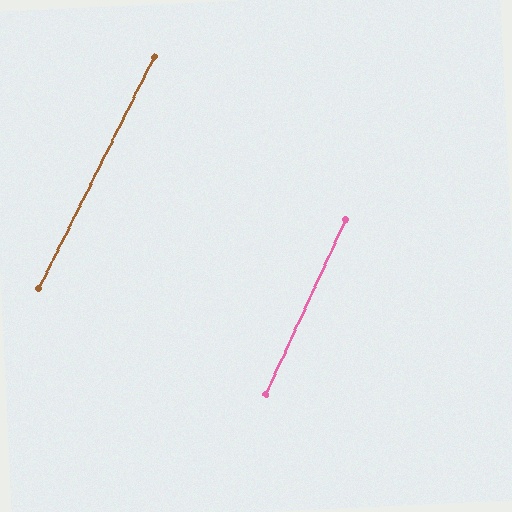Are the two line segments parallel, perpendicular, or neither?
Parallel — their directions differ by only 1.7°.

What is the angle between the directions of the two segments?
Approximately 2 degrees.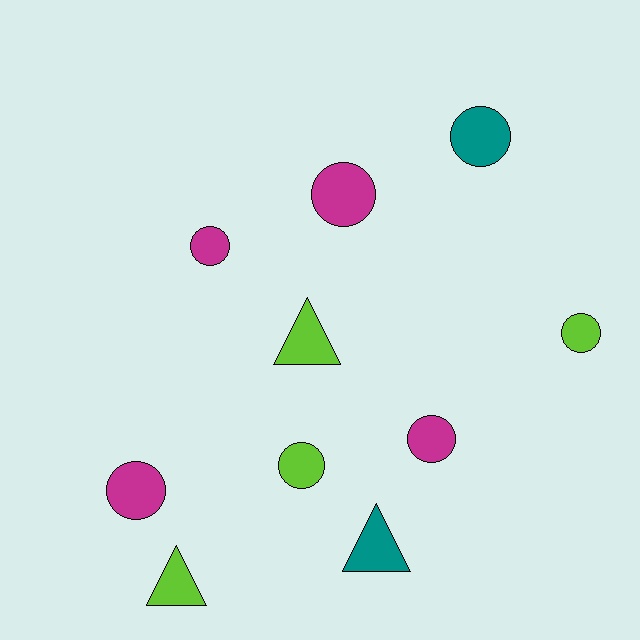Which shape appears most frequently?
Circle, with 7 objects.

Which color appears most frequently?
Magenta, with 4 objects.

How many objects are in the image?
There are 10 objects.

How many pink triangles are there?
There are no pink triangles.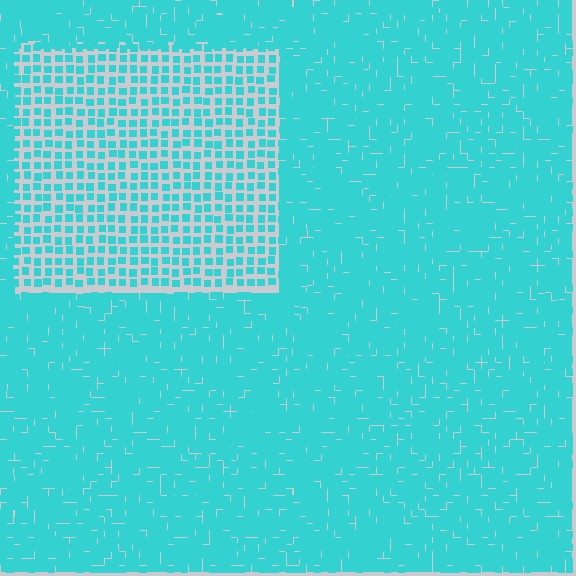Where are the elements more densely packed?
The elements are more densely packed outside the rectangle boundary.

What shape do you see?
I see a rectangle.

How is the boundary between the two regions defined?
The boundary is defined by a change in element density (approximately 2.3x ratio). All elements are the same color, size, and shape.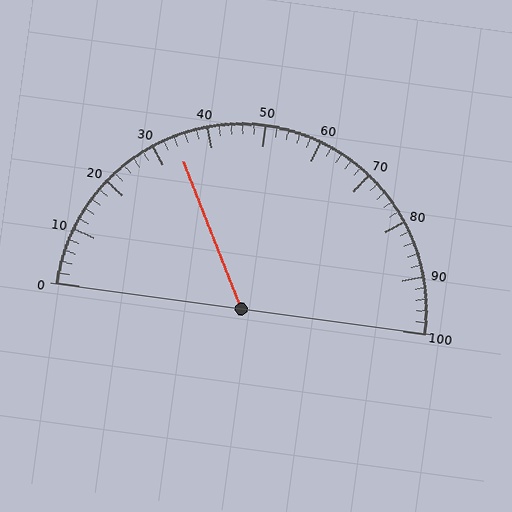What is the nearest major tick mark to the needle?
The nearest major tick mark is 30.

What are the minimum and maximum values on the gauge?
The gauge ranges from 0 to 100.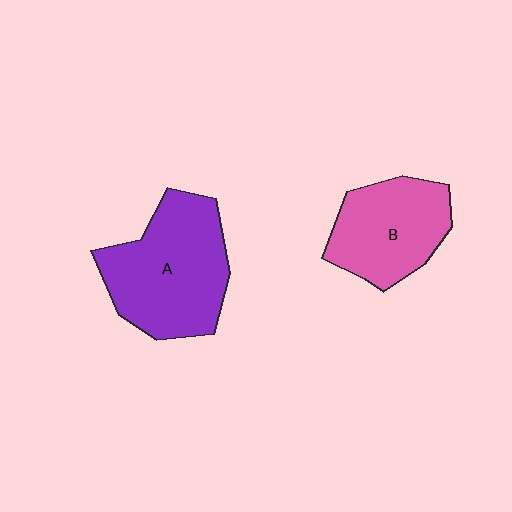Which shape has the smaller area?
Shape B (pink).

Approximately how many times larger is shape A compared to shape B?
Approximately 1.4 times.